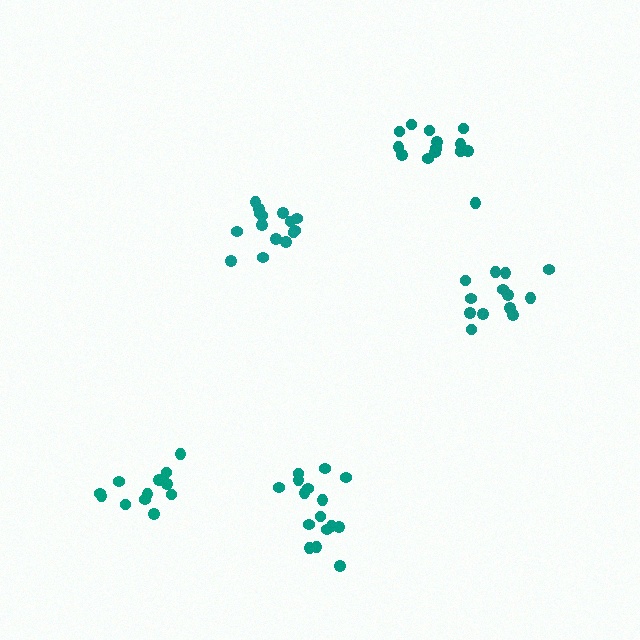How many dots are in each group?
Group 1: 14 dots, Group 2: 15 dots, Group 3: 13 dots, Group 4: 12 dots, Group 5: 16 dots (70 total).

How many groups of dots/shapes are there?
There are 5 groups.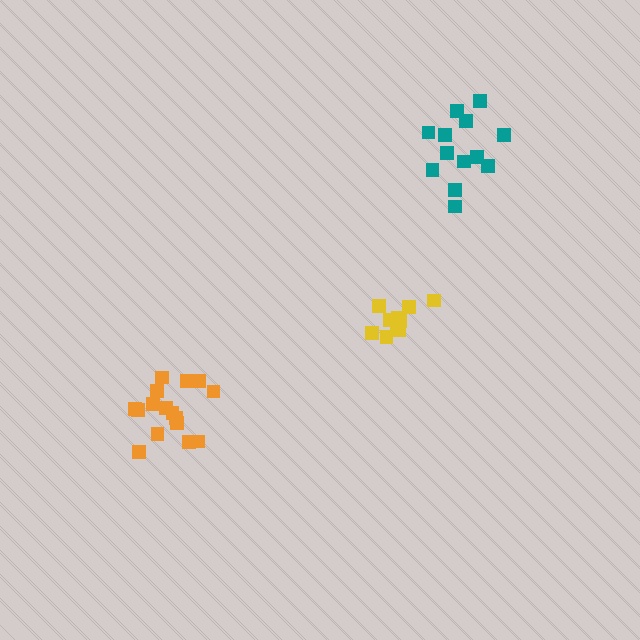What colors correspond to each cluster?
The clusters are colored: orange, teal, yellow.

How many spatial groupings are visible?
There are 3 spatial groupings.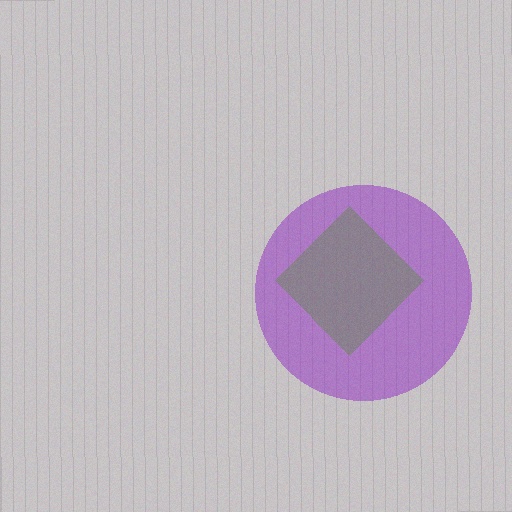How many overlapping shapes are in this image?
There are 2 overlapping shapes in the image.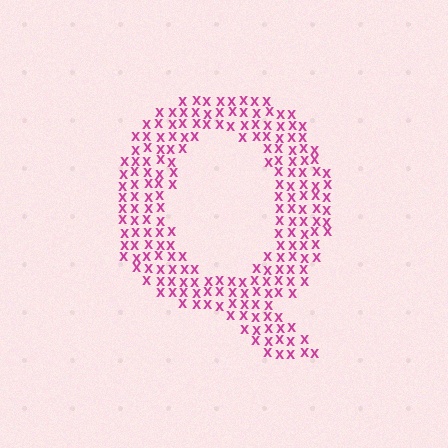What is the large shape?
The large shape is the letter Q.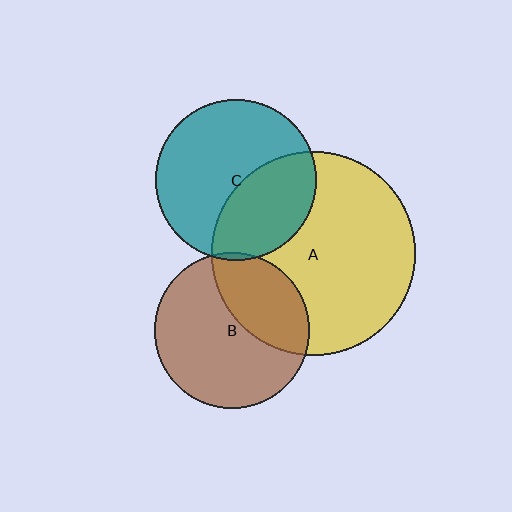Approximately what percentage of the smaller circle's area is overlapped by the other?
Approximately 40%.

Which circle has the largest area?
Circle A (yellow).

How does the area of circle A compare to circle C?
Approximately 1.6 times.